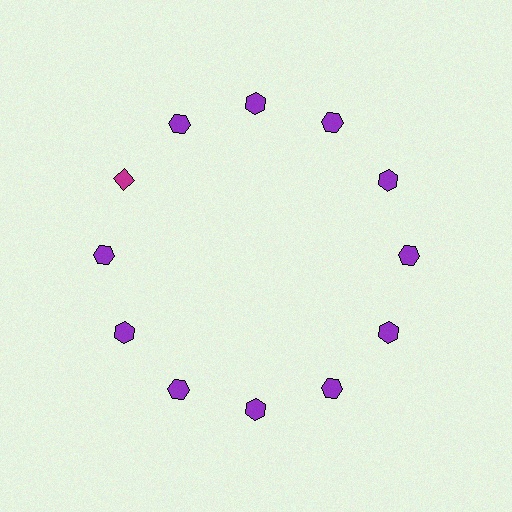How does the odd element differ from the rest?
It differs in both color (magenta instead of purple) and shape (diamond instead of hexagon).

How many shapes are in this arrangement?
There are 12 shapes arranged in a ring pattern.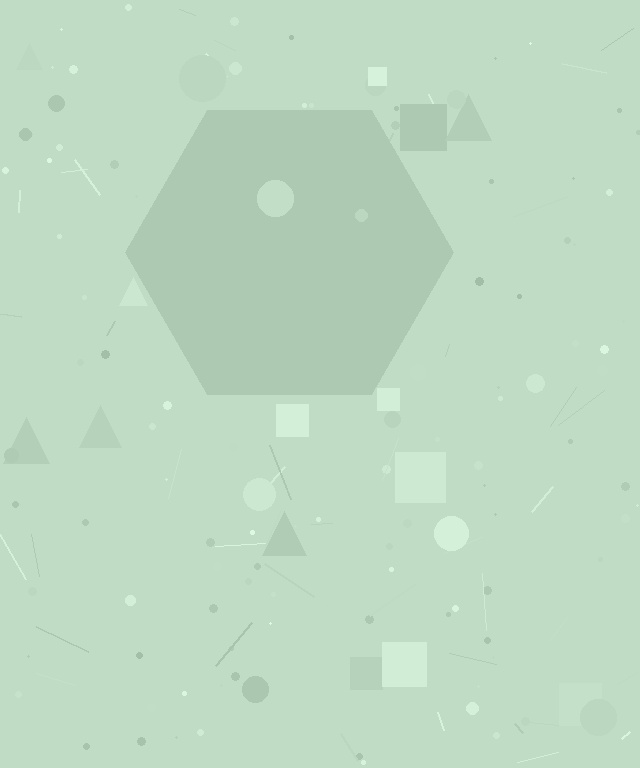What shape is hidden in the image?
A hexagon is hidden in the image.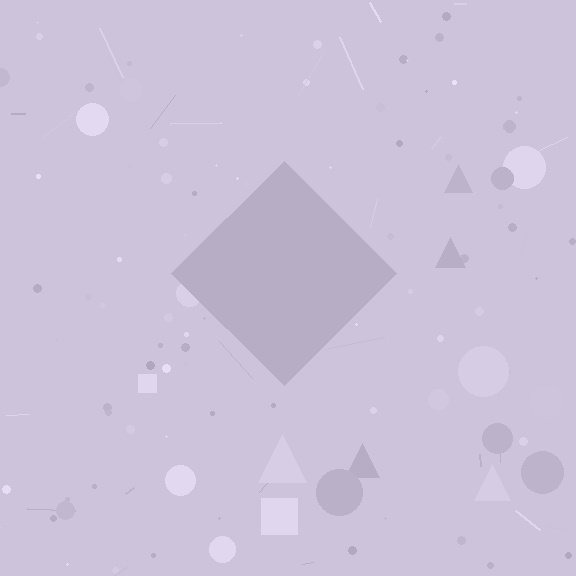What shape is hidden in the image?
A diamond is hidden in the image.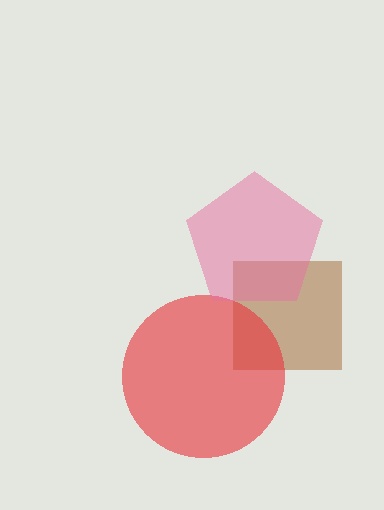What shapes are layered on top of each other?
The layered shapes are: a brown square, a red circle, a pink pentagon.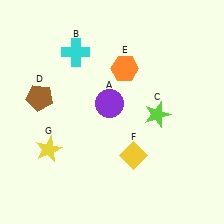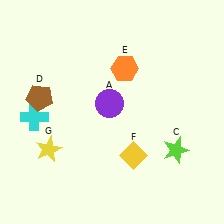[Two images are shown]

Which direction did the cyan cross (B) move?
The cyan cross (B) moved down.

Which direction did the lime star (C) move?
The lime star (C) moved down.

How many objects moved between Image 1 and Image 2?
2 objects moved between the two images.